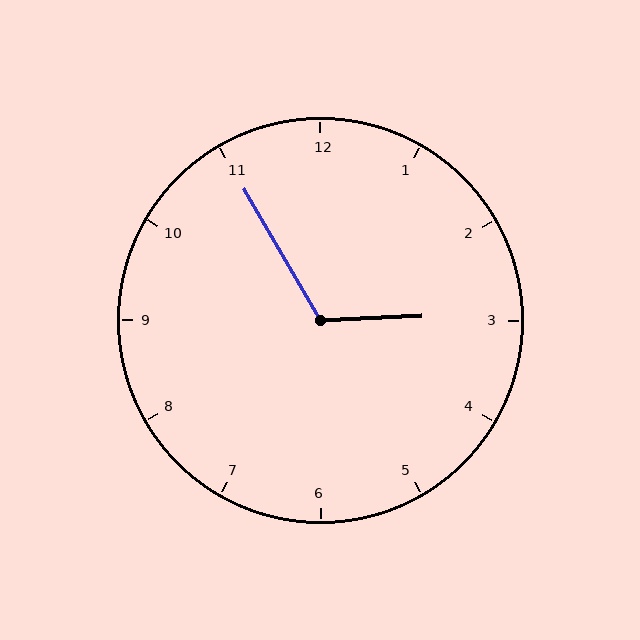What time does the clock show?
2:55.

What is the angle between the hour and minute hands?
Approximately 118 degrees.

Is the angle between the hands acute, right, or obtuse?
It is obtuse.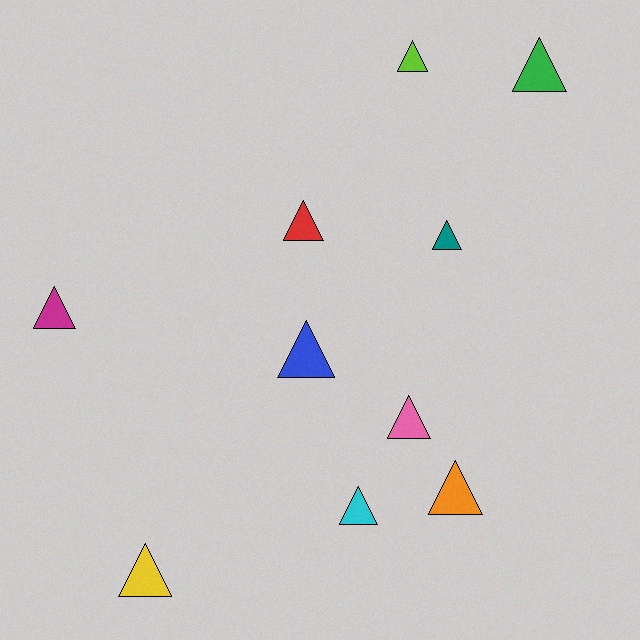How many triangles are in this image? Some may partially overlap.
There are 10 triangles.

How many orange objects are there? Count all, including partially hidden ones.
There is 1 orange object.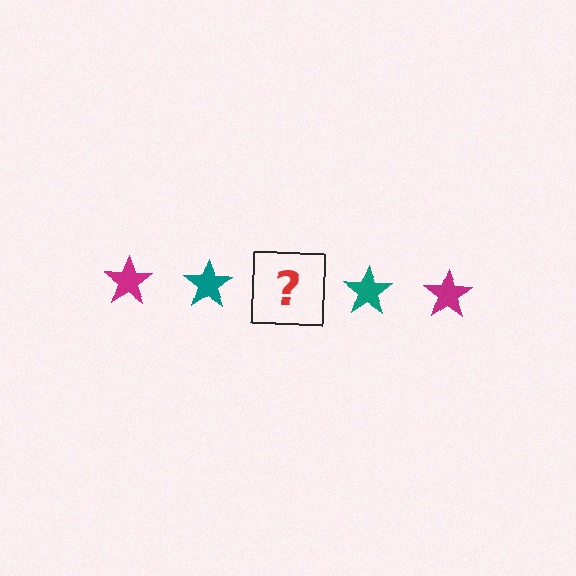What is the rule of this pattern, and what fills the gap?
The rule is that the pattern cycles through magenta, teal stars. The gap should be filled with a magenta star.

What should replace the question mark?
The question mark should be replaced with a magenta star.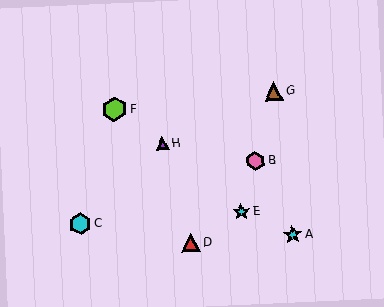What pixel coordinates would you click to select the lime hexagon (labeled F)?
Click at (114, 109) to select the lime hexagon F.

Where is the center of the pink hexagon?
The center of the pink hexagon is at (255, 161).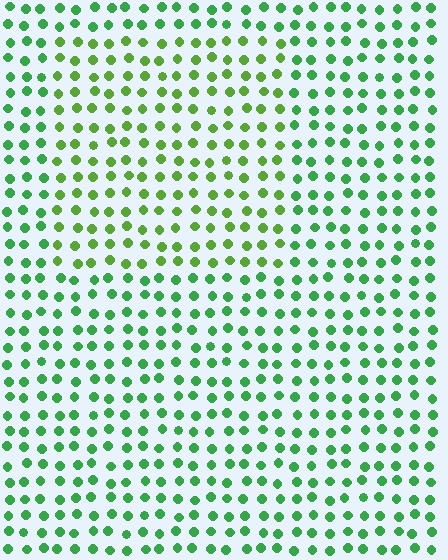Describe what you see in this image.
The image is filled with small green elements in a uniform arrangement. A rectangle-shaped region is visible where the elements are tinted to a slightly different hue, forming a subtle color boundary.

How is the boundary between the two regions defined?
The boundary is defined purely by a slight shift in hue (about 29 degrees). Spacing, size, and orientation are identical on both sides.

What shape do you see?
I see a rectangle.